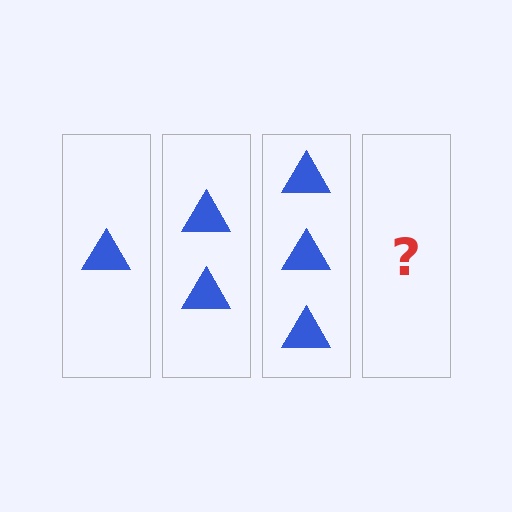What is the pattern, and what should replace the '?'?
The pattern is that each step adds one more triangle. The '?' should be 4 triangles.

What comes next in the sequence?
The next element should be 4 triangles.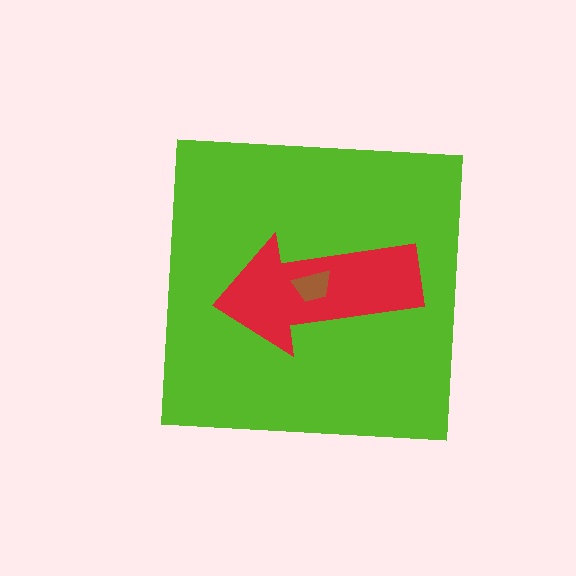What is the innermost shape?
The brown trapezoid.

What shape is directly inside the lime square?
The red arrow.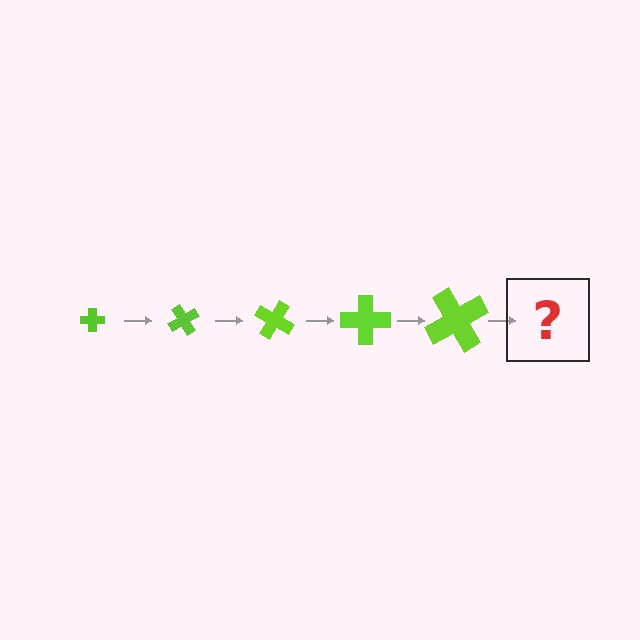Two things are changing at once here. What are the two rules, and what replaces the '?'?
The two rules are that the cross grows larger each step and it rotates 60 degrees each step. The '?' should be a cross, larger than the previous one and rotated 300 degrees from the start.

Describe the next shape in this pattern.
It should be a cross, larger than the previous one and rotated 300 degrees from the start.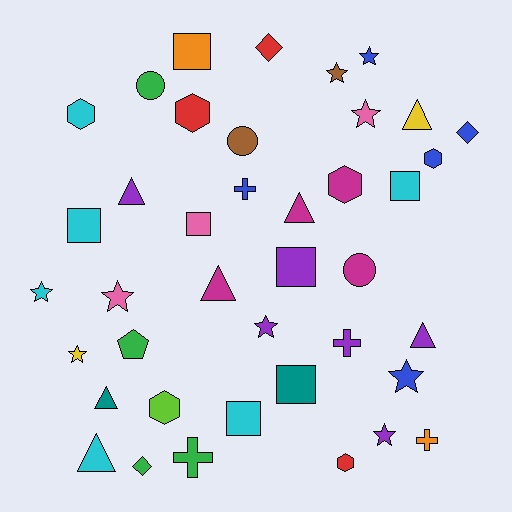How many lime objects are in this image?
There is 1 lime object.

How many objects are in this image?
There are 40 objects.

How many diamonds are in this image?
There are 3 diamonds.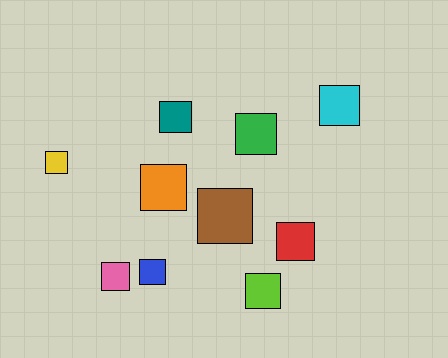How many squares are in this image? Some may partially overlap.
There are 10 squares.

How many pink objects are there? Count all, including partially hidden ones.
There is 1 pink object.